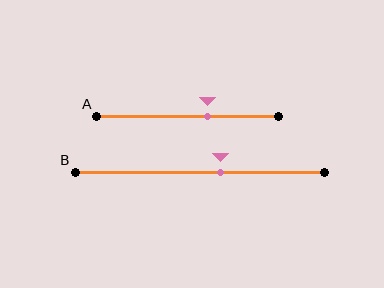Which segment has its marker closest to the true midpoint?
Segment B has its marker closest to the true midpoint.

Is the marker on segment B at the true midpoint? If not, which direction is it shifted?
No, the marker on segment B is shifted to the right by about 8% of the segment length.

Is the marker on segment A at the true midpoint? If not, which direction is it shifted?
No, the marker on segment A is shifted to the right by about 11% of the segment length.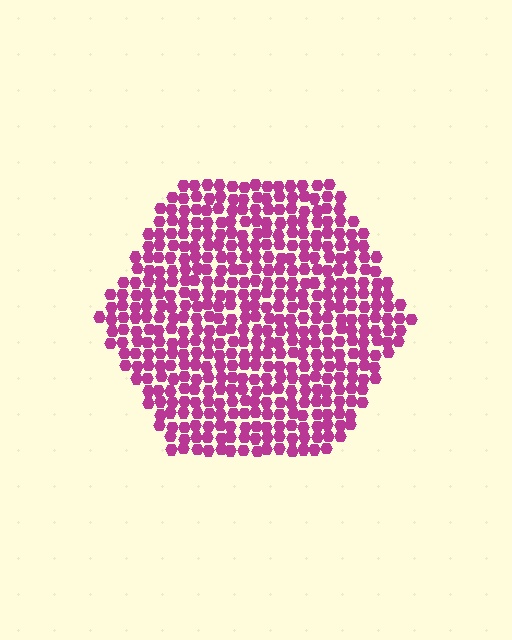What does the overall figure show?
The overall figure shows a hexagon.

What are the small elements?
The small elements are hexagons.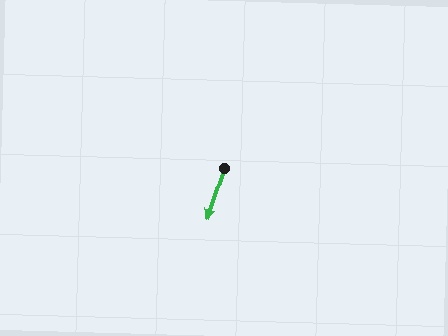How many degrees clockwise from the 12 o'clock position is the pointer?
Approximately 197 degrees.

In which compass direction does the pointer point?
South.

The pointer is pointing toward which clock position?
Roughly 7 o'clock.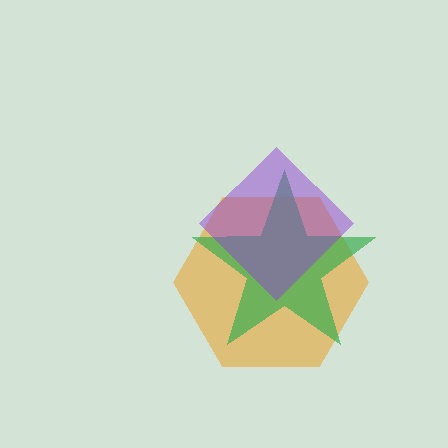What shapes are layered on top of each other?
The layered shapes are: an orange hexagon, a green star, a purple diamond.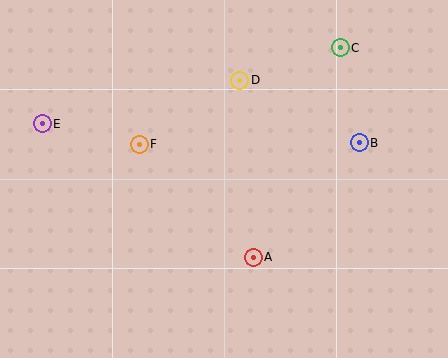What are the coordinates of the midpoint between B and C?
The midpoint between B and C is at (350, 95).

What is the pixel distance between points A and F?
The distance between A and F is 161 pixels.